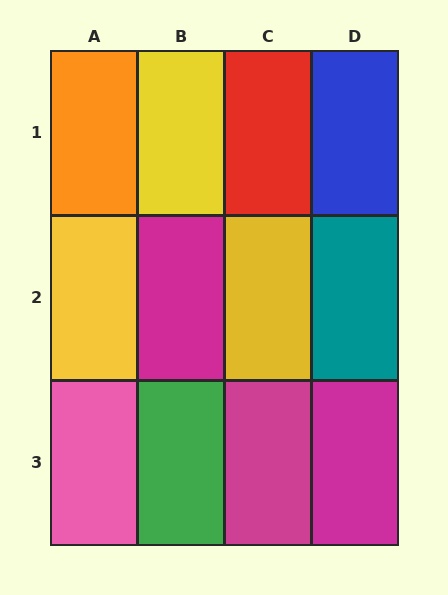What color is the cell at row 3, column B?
Green.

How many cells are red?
1 cell is red.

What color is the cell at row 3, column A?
Pink.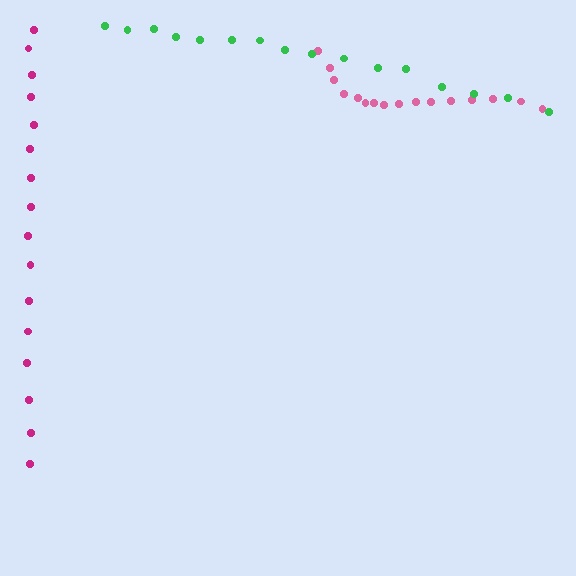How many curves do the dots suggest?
There are 3 distinct paths.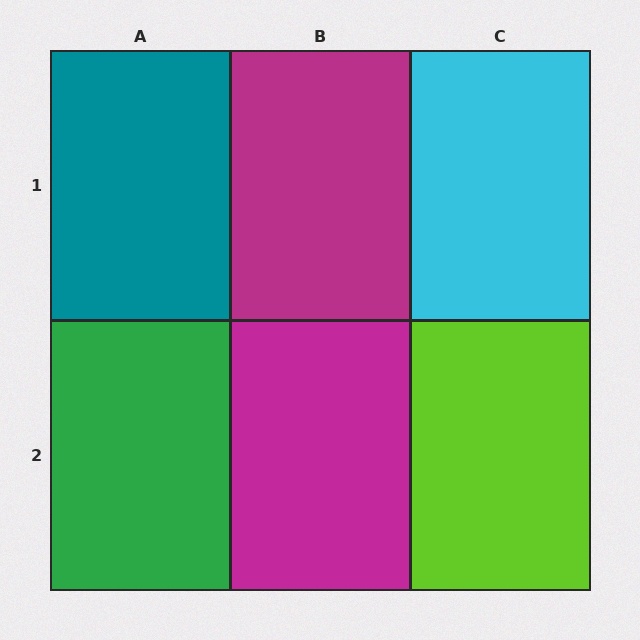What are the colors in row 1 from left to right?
Teal, magenta, cyan.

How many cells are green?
1 cell is green.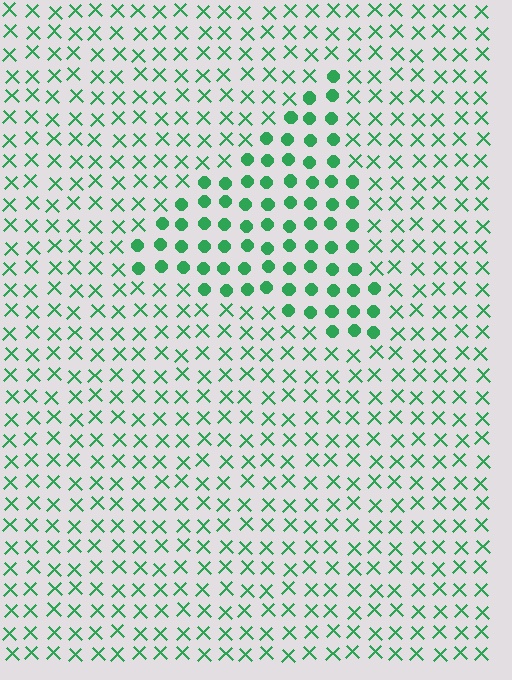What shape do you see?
I see a triangle.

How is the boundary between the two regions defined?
The boundary is defined by a change in element shape: circles inside vs. X marks outside. All elements share the same color and spacing.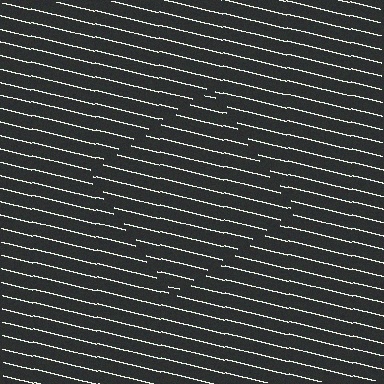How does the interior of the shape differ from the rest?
The interior of the shape contains the same grating, shifted by half a period — the contour is defined by the phase discontinuity where line-ends from the inner and outer gratings abut.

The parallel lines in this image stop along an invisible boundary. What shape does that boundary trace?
An illusory square. The interior of the shape contains the same grating, shifted by half a period — the contour is defined by the phase discontinuity where line-ends from the inner and outer gratings abut.